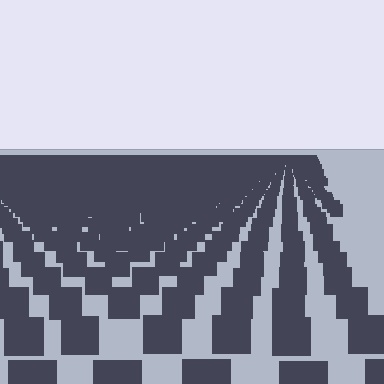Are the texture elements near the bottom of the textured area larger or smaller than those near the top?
Larger. Near the bottom, elements are closer to the viewer and appear at a bigger on-screen size.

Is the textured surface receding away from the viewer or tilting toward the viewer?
The surface is receding away from the viewer. Texture elements get smaller and denser toward the top.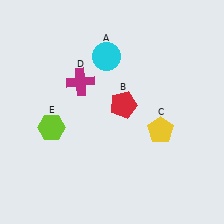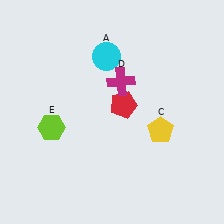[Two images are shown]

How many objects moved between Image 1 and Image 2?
1 object moved between the two images.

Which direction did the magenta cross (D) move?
The magenta cross (D) moved right.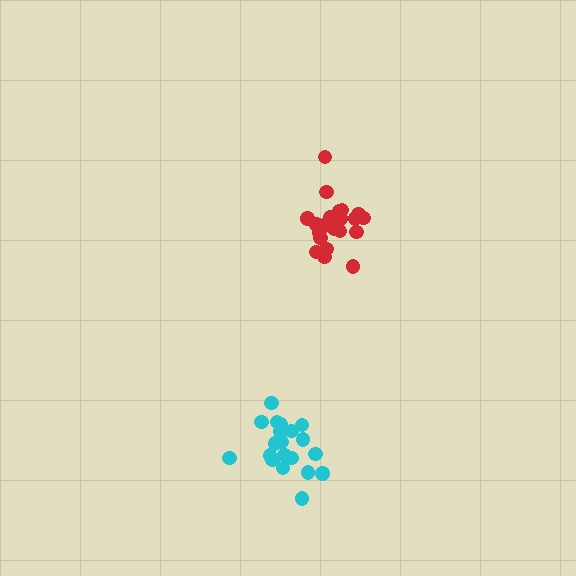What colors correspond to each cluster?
The clusters are colored: cyan, red.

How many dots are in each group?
Group 1: 20 dots, Group 2: 21 dots (41 total).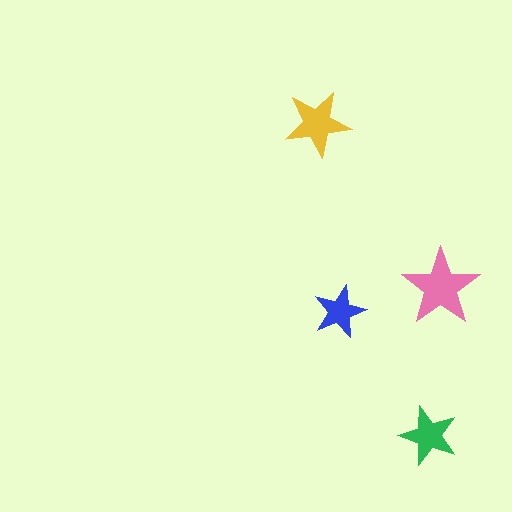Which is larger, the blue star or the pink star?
The pink one.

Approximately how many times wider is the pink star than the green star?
About 1.5 times wider.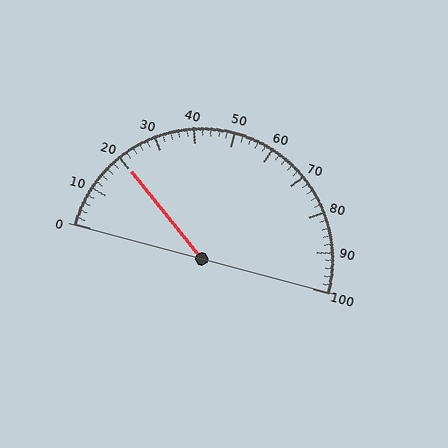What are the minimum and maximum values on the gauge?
The gauge ranges from 0 to 100.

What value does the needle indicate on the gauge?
The needle indicates approximately 20.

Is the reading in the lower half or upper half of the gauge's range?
The reading is in the lower half of the range (0 to 100).